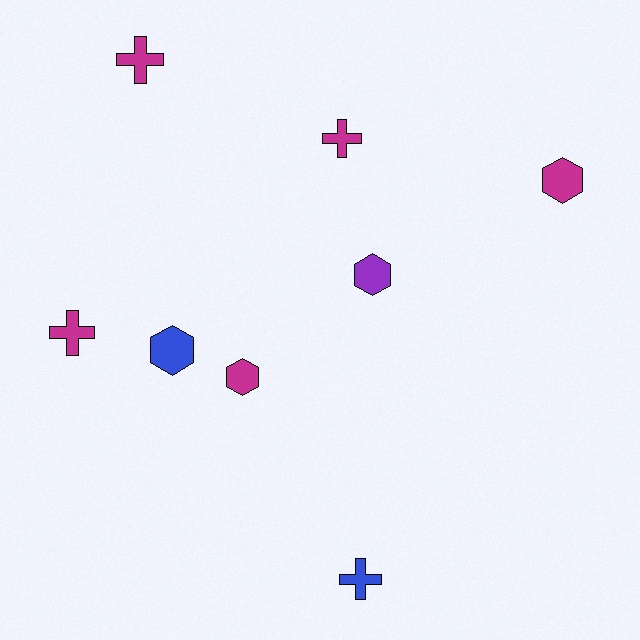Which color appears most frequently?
Magenta, with 5 objects.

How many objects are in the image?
There are 8 objects.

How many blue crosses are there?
There is 1 blue cross.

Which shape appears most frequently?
Hexagon, with 4 objects.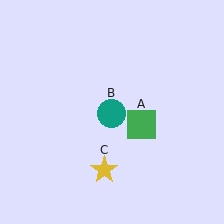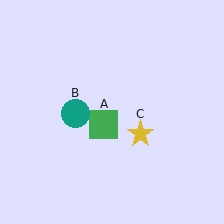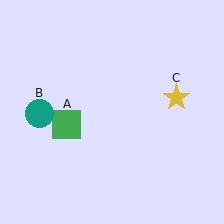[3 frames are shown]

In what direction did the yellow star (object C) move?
The yellow star (object C) moved up and to the right.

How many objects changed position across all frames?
3 objects changed position: green square (object A), teal circle (object B), yellow star (object C).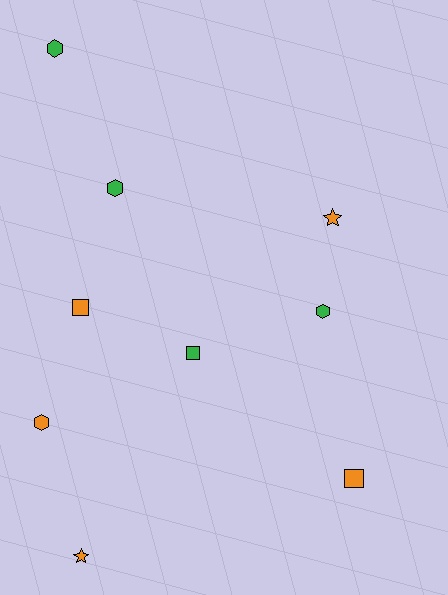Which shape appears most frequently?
Hexagon, with 4 objects.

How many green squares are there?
There is 1 green square.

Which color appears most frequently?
Orange, with 5 objects.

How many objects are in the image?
There are 9 objects.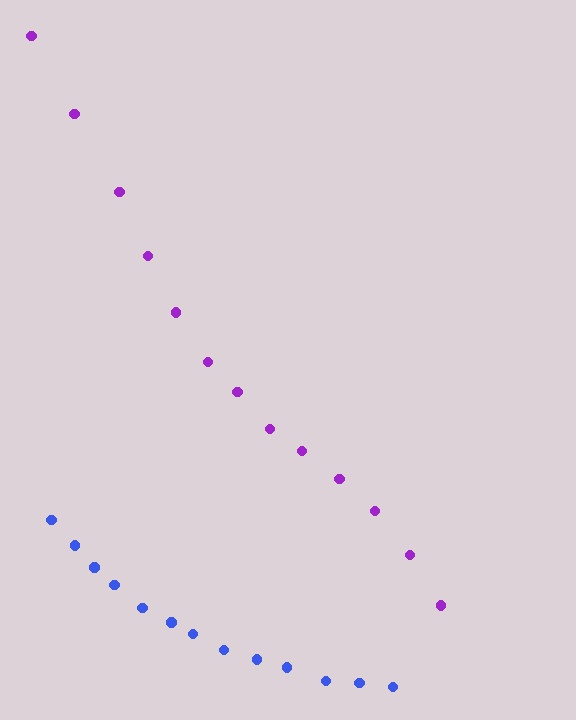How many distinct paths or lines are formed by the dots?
There are 2 distinct paths.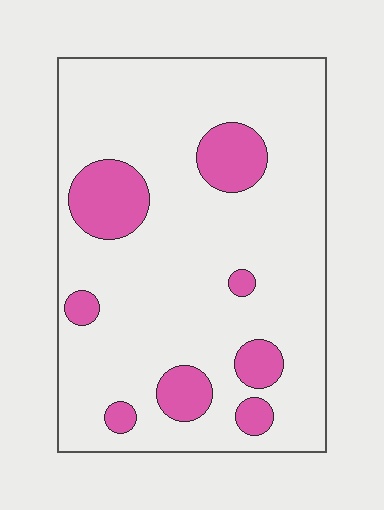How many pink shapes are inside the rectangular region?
8.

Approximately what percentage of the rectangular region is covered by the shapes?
Approximately 15%.